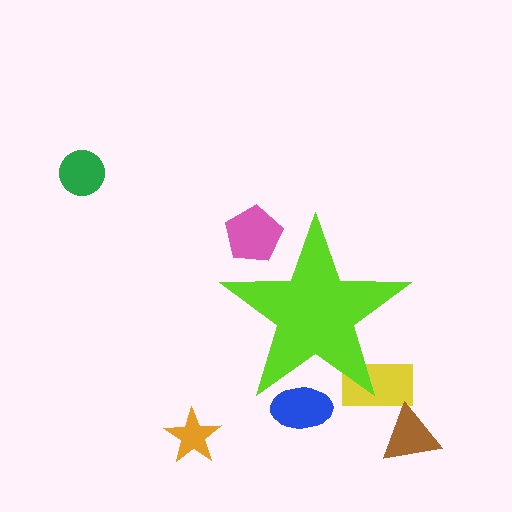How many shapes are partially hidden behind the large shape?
3 shapes are partially hidden.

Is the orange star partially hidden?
No, the orange star is fully visible.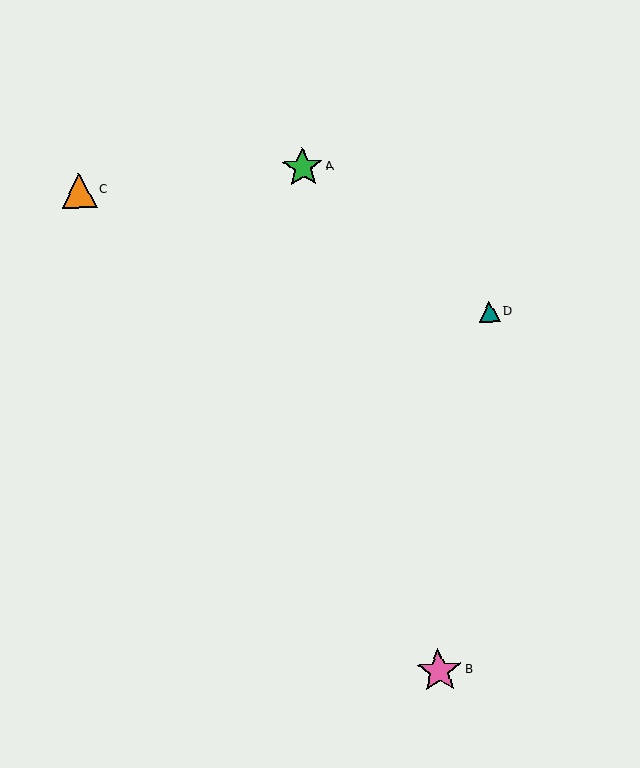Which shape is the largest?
The pink star (labeled B) is the largest.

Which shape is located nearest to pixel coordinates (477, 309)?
The teal triangle (labeled D) at (490, 312) is nearest to that location.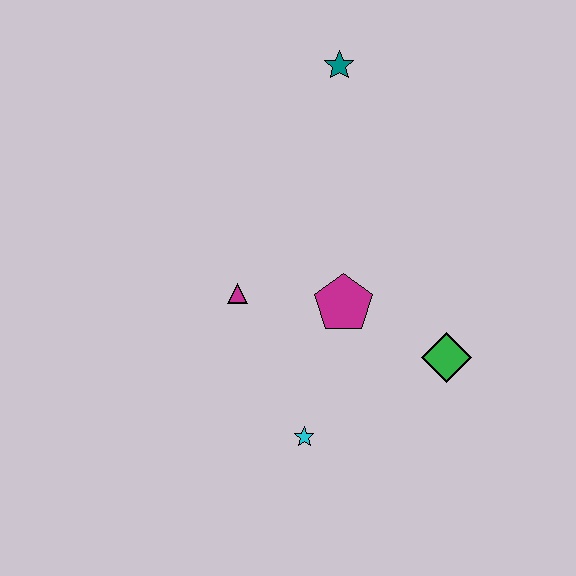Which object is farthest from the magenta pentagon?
The teal star is farthest from the magenta pentagon.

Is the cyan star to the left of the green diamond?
Yes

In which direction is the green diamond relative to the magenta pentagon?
The green diamond is to the right of the magenta pentagon.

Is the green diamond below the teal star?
Yes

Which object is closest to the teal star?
The magenta pentagon is closest to the teal star.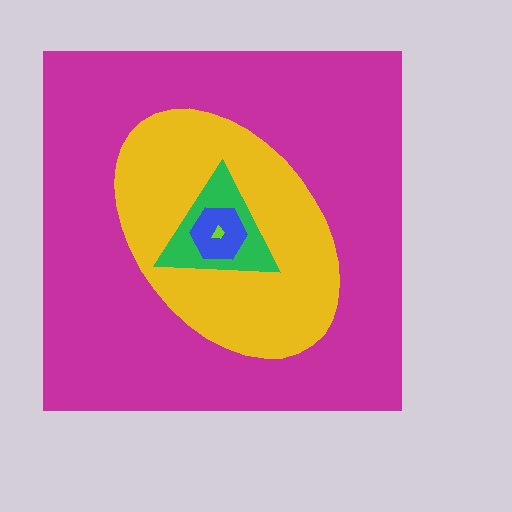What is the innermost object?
The lime trapezoid.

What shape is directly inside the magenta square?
The yellow ellipse.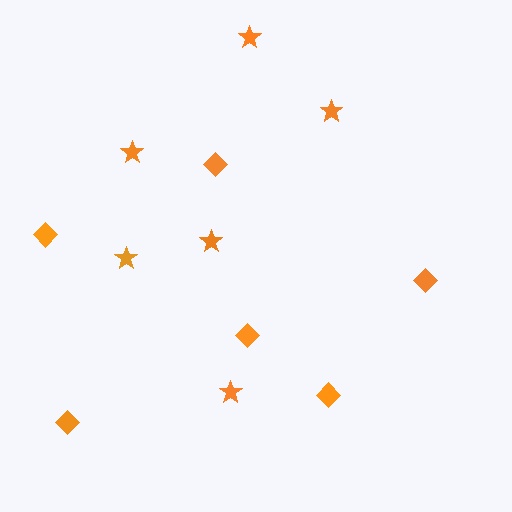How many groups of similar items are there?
There are 2 groups: one group of diamonds (6) and one group of stars (6).